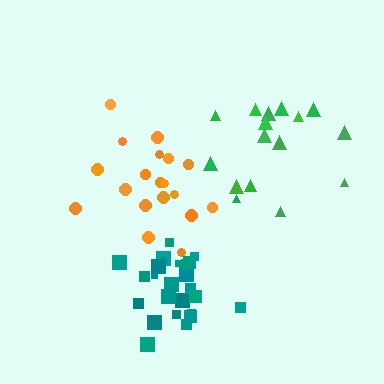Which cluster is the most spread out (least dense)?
Green.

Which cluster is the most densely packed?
Teal.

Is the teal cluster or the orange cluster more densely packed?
Teal.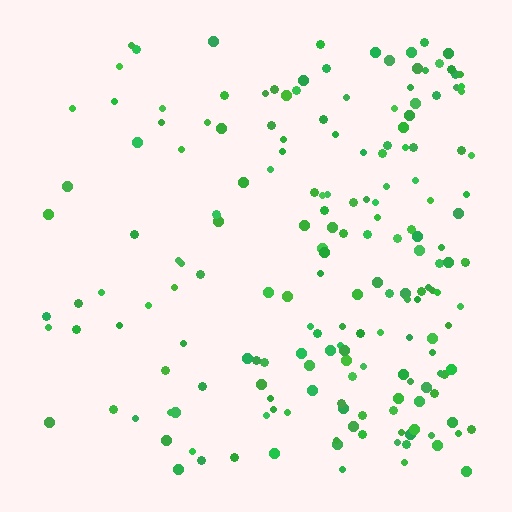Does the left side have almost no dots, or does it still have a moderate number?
Still a moderate number, just noticeably fewer than the right.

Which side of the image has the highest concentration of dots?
The right.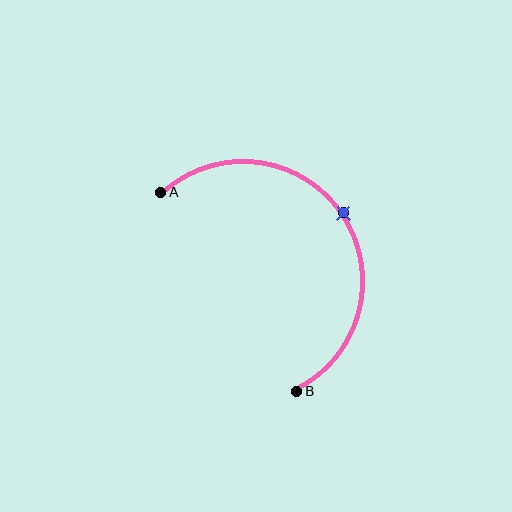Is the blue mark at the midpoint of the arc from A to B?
Yes. The blue mark lies on the arc at equal arc-length from both A and B — it is the arc midpoint.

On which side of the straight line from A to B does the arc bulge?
The arc bulges above and to the right of the straight line connecting A and B.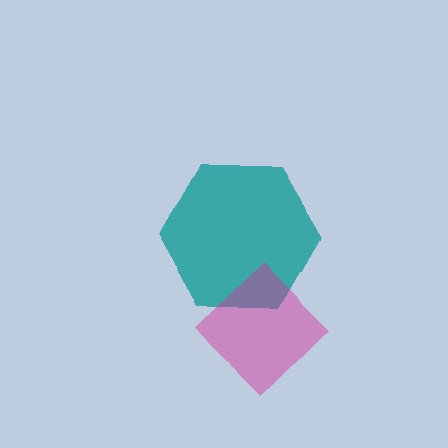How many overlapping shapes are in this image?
There are 2 overlapping shapes in the image.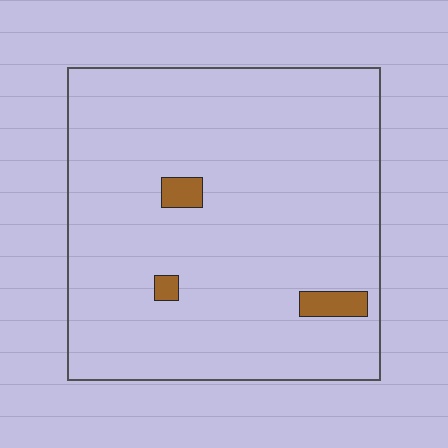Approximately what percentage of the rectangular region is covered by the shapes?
Approximately 5%.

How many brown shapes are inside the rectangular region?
3.